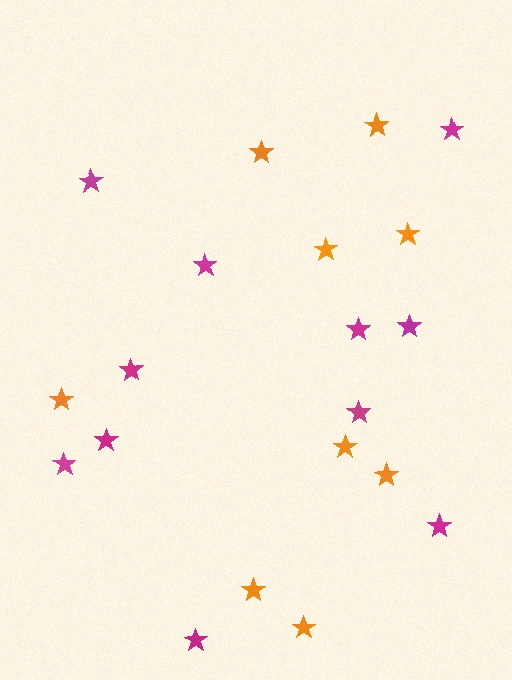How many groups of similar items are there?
There are 2 groups: one group of orange stars (9) and one group of magenta stars (11).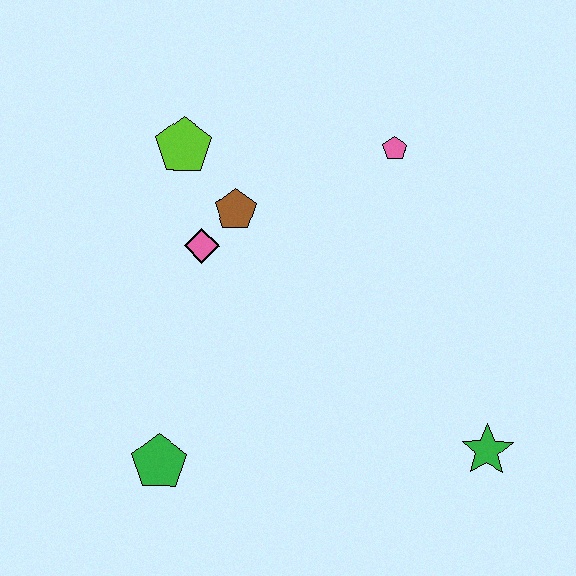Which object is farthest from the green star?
The lime pentagon is farthest from the green star.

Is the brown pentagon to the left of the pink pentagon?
Yes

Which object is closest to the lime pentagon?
The brown pentagon is closest to the lime pentagon.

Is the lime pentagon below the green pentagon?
No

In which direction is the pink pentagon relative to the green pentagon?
The pink pentagon is above the green pentagon.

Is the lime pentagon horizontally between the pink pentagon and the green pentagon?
Yes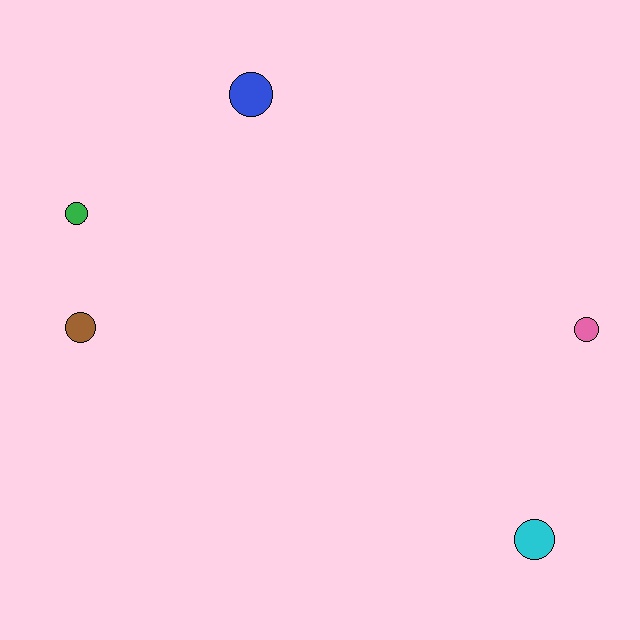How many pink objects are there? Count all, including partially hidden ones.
There is 1 pink object.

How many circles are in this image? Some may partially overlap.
There are 5 circles.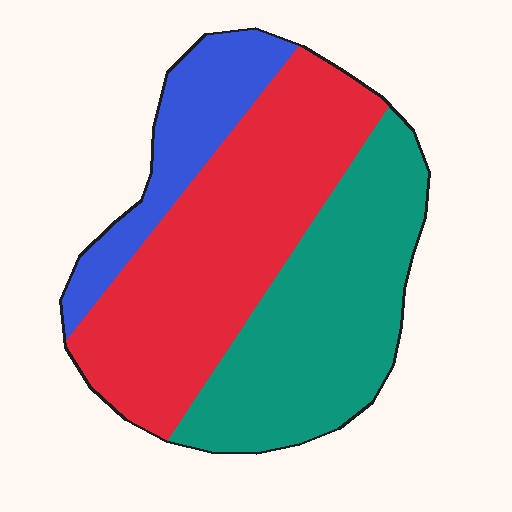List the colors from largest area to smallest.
From largest to smallest: red, teal, blue.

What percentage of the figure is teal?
Teal takes up about three eighths (3/8) of the figure.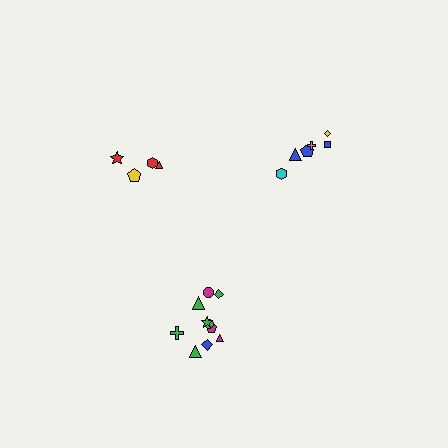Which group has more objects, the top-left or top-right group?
The top-right group.